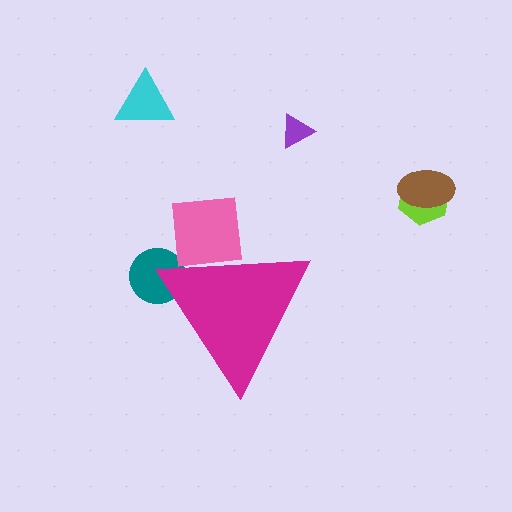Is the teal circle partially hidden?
Yes, the teal circle is partially hidden behind the magenta triangle.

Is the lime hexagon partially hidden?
No, the lime hexagon is fully visible.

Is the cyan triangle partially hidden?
No, the cyan triangle is fully visible.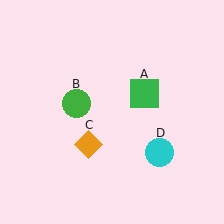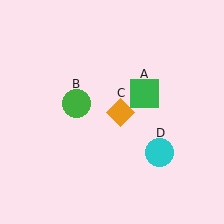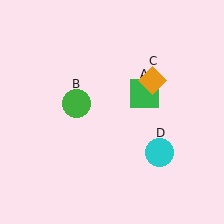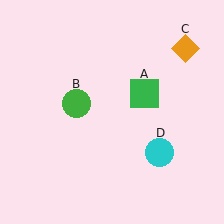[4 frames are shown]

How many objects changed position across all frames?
1 object changed position: orange diamond (object C).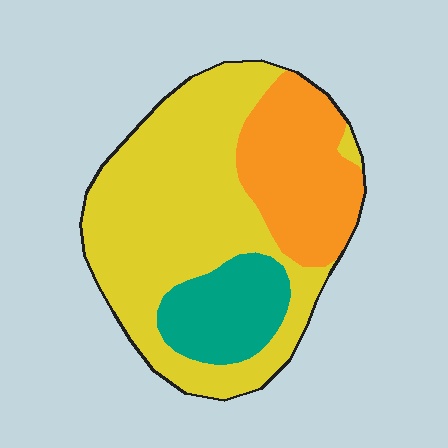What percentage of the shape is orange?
Orange covers 25% of the shape.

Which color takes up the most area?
Yellow, at roughly 60%.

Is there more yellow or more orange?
Yellow.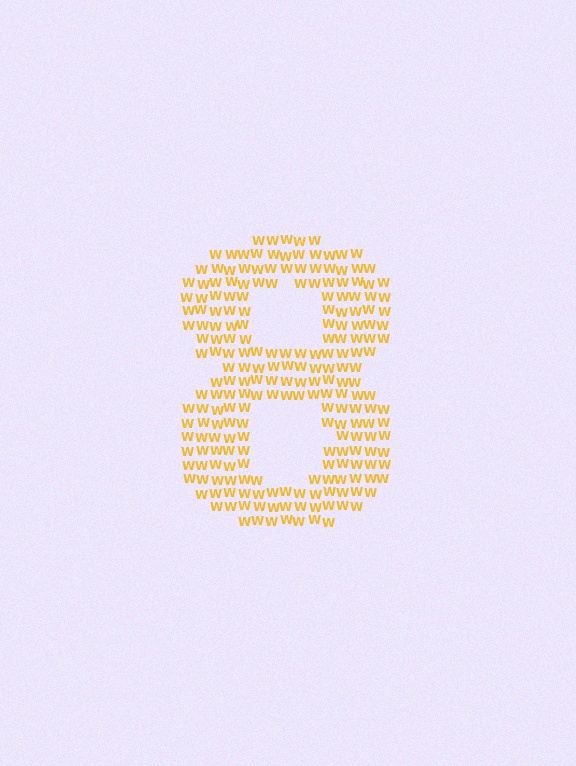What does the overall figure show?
The overall figure shows the digit 8.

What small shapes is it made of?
It is made of small letter W's.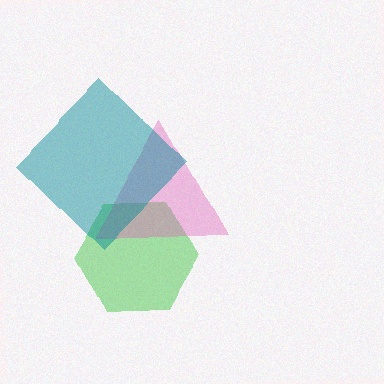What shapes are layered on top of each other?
The layered shapes are: a green hexagon, a pink triangle, a teal diamond.